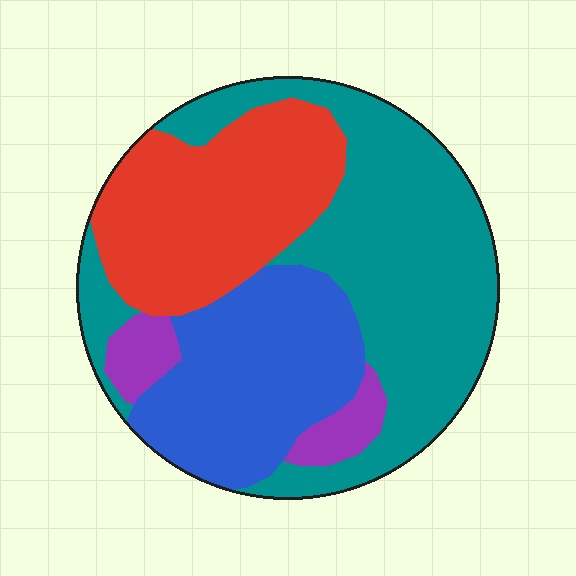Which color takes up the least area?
Purple, at roughly 5%.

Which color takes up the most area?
Teal, at roughly 45%.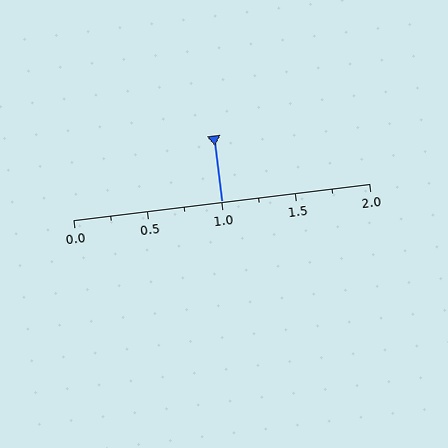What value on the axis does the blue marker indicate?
The marker indicates approximately 1.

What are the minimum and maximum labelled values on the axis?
The axis runs from 0.0 to 2.0.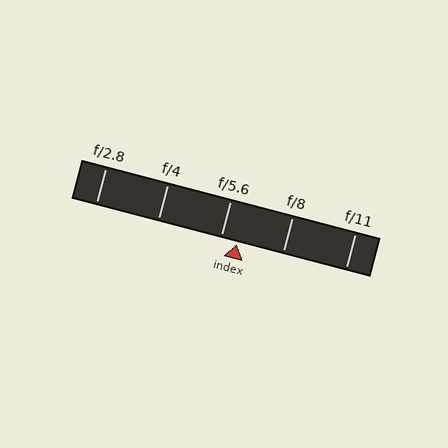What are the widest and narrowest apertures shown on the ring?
The widest aperture shown is f/2.8 and the narrowest is f/11.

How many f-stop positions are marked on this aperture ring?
There are 5 f-stop positions marked.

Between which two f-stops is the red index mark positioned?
The index mark is between f/5.6 and f/8.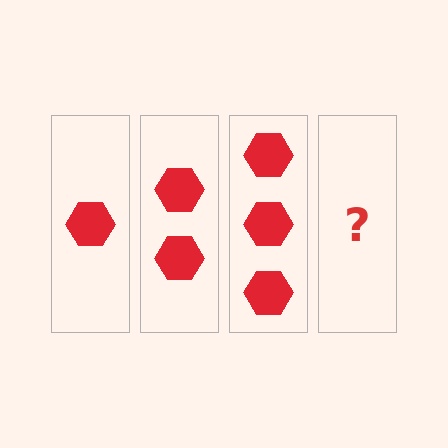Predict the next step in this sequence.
The next step is 4 hexagons.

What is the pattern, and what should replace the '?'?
The pattern is that each step adds one more hexagon. The '?' should be 4 hexagons.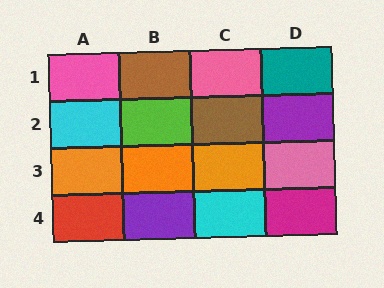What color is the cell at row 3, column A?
Orange.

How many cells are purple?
2 cells are purple.